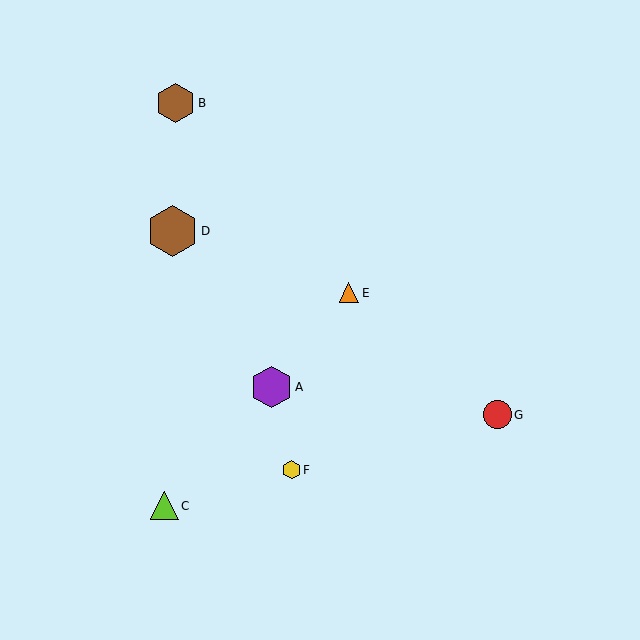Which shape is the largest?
The brown hexagon (labeled D) is the largest.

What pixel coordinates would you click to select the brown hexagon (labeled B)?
Click at (176, 103) to select the brown hexagon B.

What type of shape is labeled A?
Shape A is a purple hexagon.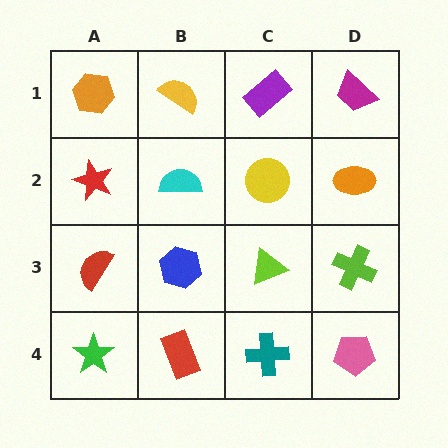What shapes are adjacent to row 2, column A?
An orange hexagon (row 1, column A), a red semicircle (row 3, column A), a cyan semicircle (row 2, column B).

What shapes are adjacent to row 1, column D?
An orange ellipse (row 2, column D), a purple rectangle (row 1, column C).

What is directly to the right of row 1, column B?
A purple rectangle.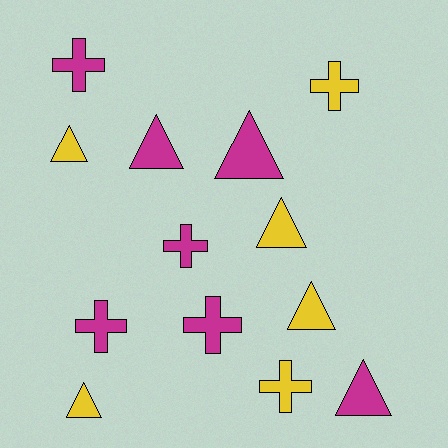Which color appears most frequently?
Magenta, with 7 objects.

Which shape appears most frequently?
Triangle, with 7 objects.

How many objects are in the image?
There are 13 objects.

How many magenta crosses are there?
There are 4 magenta crosses.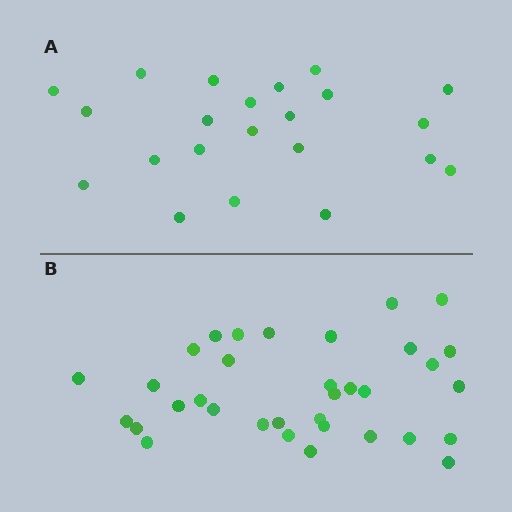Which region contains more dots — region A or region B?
Region B (the bottom region) has more dots.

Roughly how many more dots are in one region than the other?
Region B has roughly 12 or so more dots than region A.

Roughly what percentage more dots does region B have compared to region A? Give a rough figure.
About 55% more.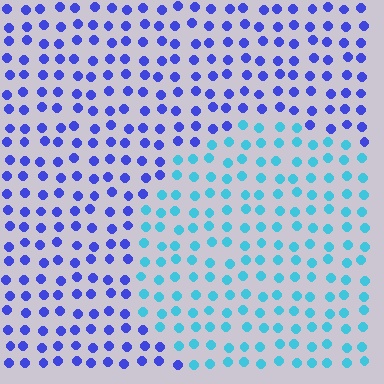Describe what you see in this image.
The image is filled with small blue elements in a uniform arrangement. A circle-shaped region is visible where the elements are tinted to a slightly different hue, forming a subtle color boundary.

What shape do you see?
I see a circle.